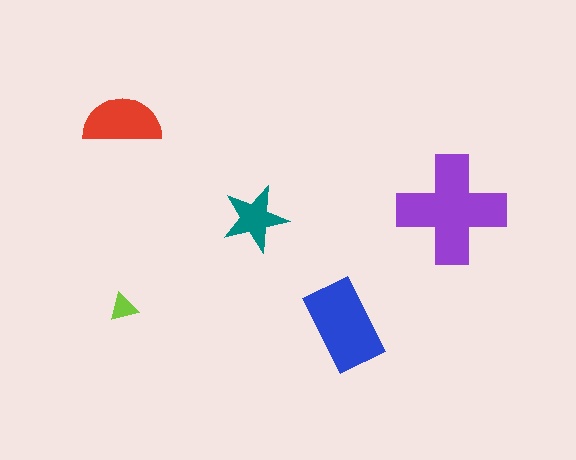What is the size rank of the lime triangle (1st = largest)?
5th.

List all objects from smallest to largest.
The lime triangle, the teal star, the red semicircle, the blue rectangle, the purple cross.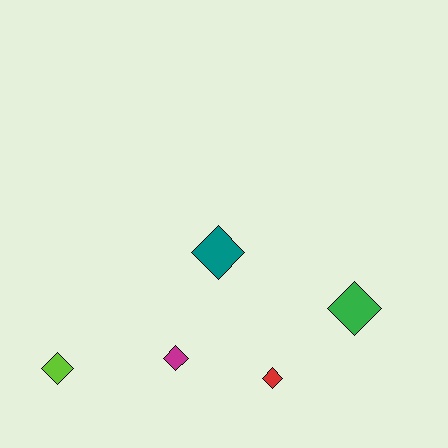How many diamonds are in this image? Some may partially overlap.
There are 5 diamonds.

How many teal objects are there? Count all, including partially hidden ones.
There is 1 teal object.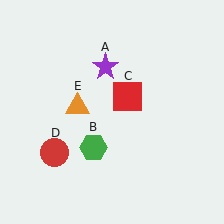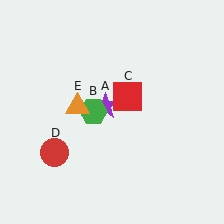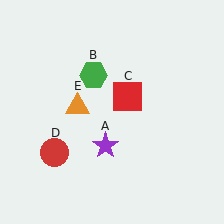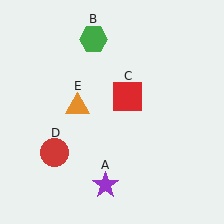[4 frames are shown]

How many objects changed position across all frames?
2 objects changed position: purple star (object A), green hexagon (object B).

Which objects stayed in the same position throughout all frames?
Red square (object C) and red circle (object D) and orange triangle (object E) remained stationary.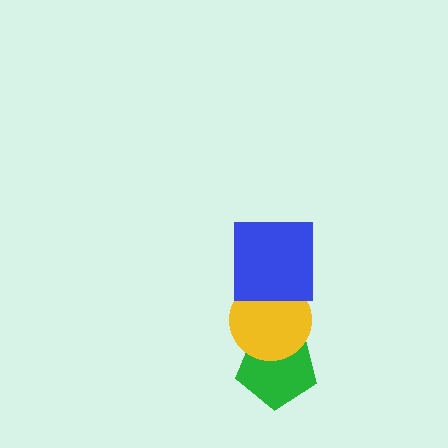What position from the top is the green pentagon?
The green pentagon is 3rd from the top.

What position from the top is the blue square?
The blue square is 1st from the top.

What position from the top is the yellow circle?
The yellow circle is 2nd from the top.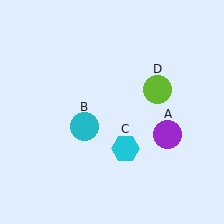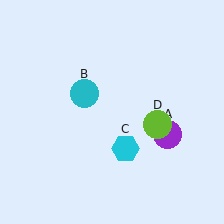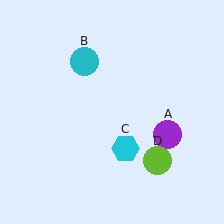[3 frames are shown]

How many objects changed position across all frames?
2 objects changed position: cyan circle (object B), lime circle (object D).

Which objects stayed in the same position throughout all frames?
Purple circle (object A) and cyan hexagon (object C) remained stationary.